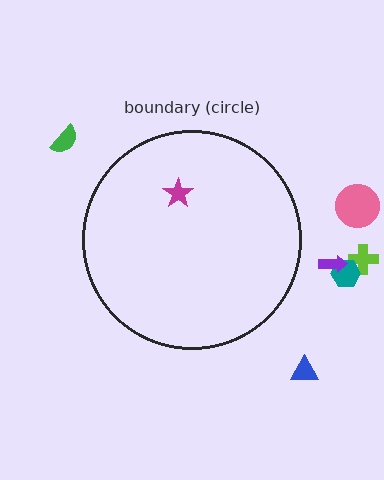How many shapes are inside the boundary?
1 inside, 6 outside.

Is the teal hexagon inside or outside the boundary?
Outside.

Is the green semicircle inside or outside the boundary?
Outside.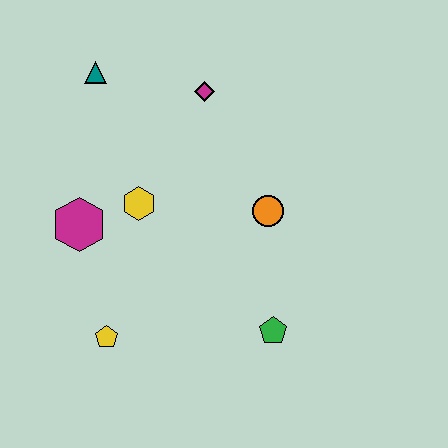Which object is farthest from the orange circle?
The teal triangle is farthest from the orange circle.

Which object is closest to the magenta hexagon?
The yellow hexagon is closest to the magenta hexagon.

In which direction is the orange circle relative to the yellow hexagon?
The orange circle is to the right of the yellow hexagon.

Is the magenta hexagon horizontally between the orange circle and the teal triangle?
No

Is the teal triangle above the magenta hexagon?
Yes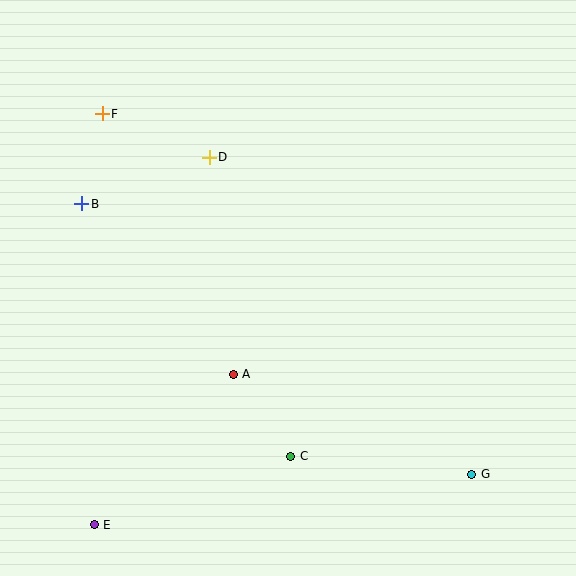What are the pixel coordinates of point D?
Point D is at (209, 158).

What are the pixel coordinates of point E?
Point E is at (94, 525).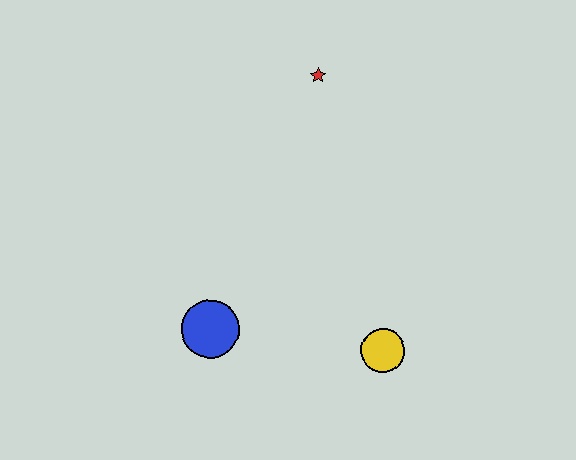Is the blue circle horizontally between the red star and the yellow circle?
No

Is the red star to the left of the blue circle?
No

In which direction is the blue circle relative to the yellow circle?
The blue circle is to the left of the yellow circle.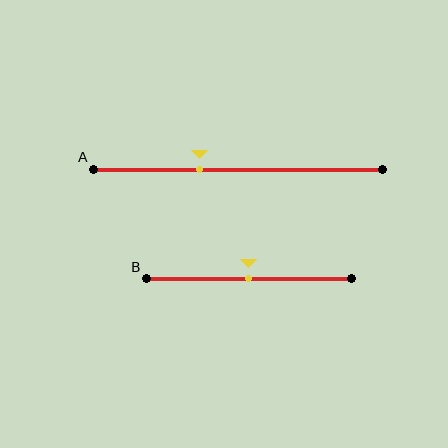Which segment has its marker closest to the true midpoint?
Segment B has its marker closest to the true midpoint.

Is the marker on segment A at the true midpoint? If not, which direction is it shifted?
No, the marker on segment A is shifted to the left by about 13% of the segment length.